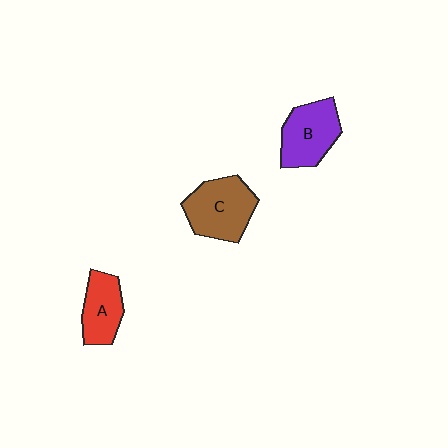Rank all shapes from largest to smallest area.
From largest to smallest: C (brown), B (purple), A (red).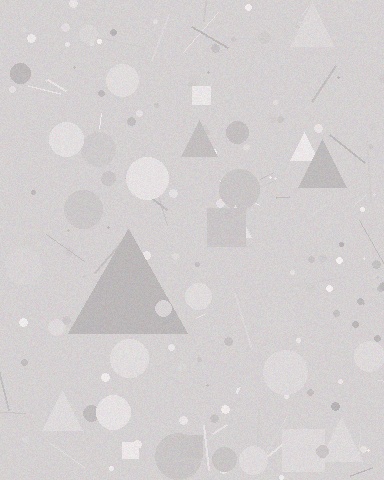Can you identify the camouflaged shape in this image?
The camouflaged shape is a triangle.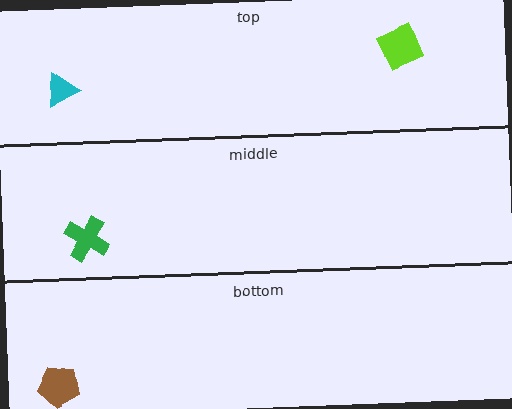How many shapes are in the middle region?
1.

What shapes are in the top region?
The cyan triangle, the lime square.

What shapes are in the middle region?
The green cross.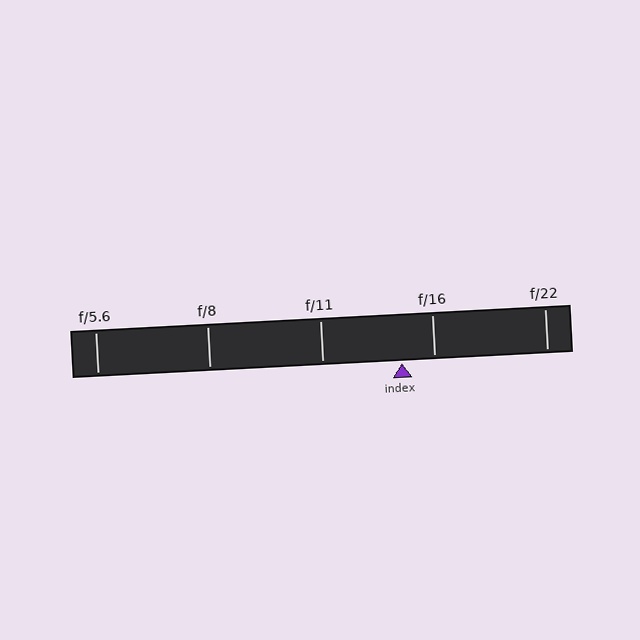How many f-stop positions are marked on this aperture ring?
There are 5 f-stop positions marked.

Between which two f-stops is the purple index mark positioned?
The index mark is between f/11 and f/16.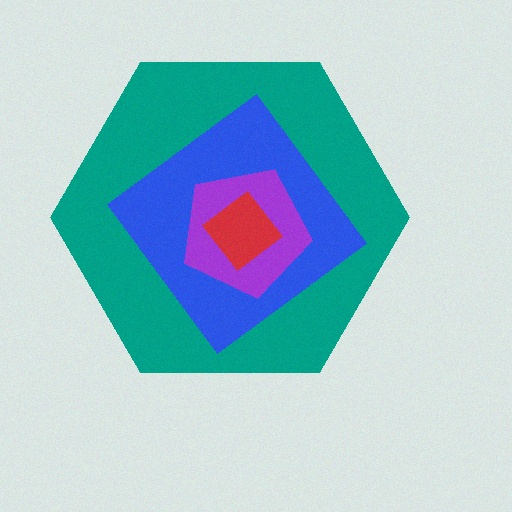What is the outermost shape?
The teal hexagon.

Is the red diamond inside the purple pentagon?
Yes.